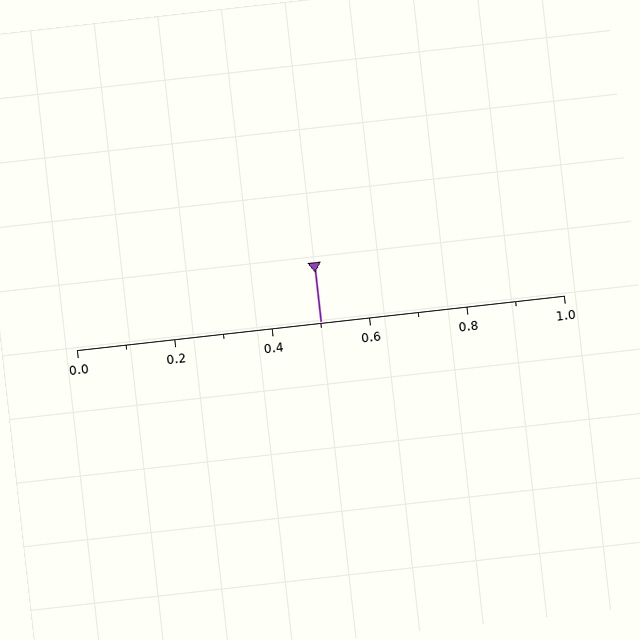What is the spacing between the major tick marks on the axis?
The major ticks are spaced 0.2 apart.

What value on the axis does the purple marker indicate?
The marker indicates approximately 0.5.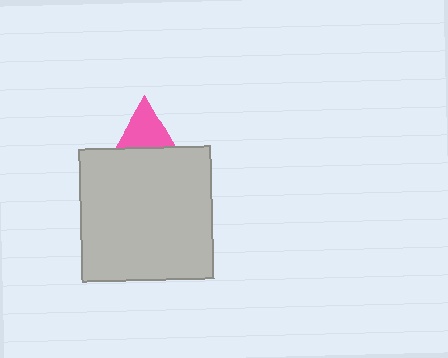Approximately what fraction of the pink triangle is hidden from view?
Roughly 57% of the pink triangle is hidden behind the light gray square.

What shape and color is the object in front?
The object in front is a light gray square.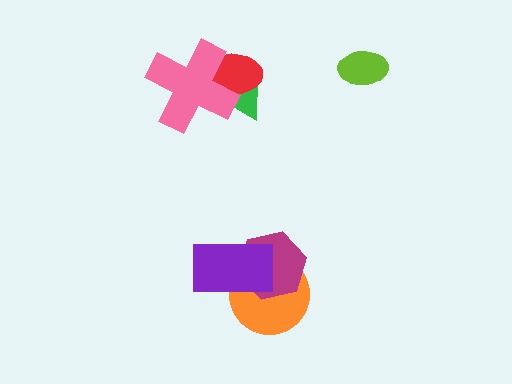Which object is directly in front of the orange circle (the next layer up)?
The magenta hexagon is directly in front of the orange circle.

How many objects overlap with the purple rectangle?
2 objects overlap with the purple rectangle.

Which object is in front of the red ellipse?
The pink cross is in front of the red ellipse.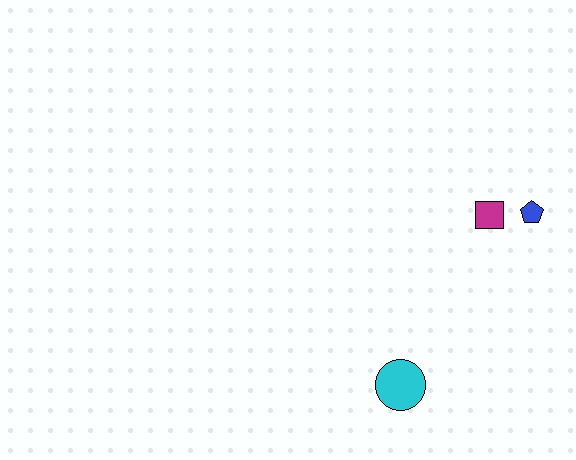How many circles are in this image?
There is 1 circle.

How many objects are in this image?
There are 3 objects.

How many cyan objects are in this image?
There is 1 cyan object.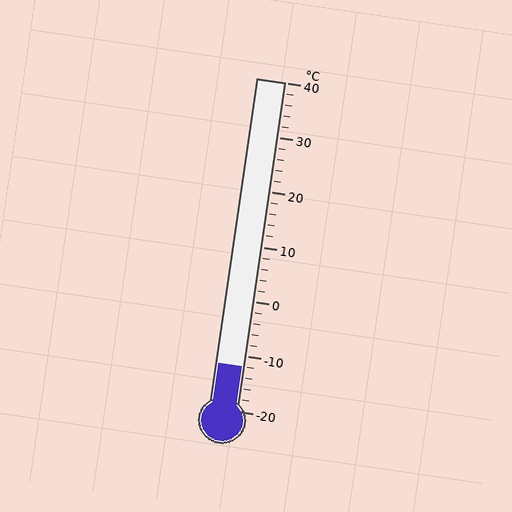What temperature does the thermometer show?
The thermometer shows approximately -12°C.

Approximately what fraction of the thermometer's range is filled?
The thermometer is filled to approximately 15% of its range.